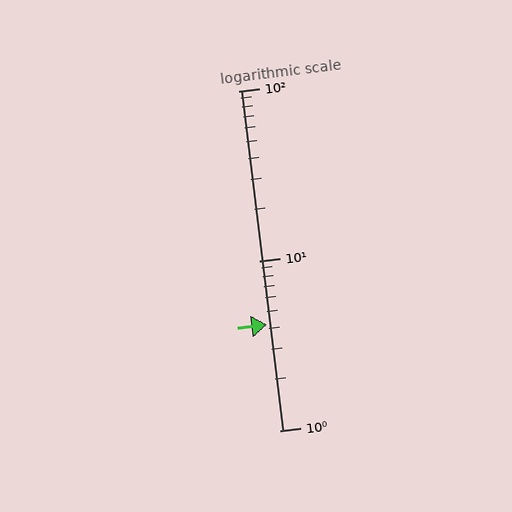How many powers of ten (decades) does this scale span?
The scale spans 2 decades, from 1 to 100.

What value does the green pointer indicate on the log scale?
The pointer indicates approximately 4.2.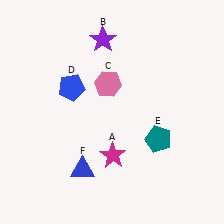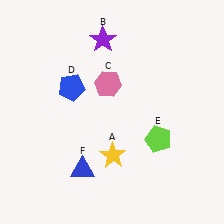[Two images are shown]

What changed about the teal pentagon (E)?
In Image 1, E is teal. In Image 2, it changed to lime.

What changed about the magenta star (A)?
In Image 1, A is magenta. In Image 2, it changed to yellow.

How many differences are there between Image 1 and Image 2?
There are 2 differences between the two images.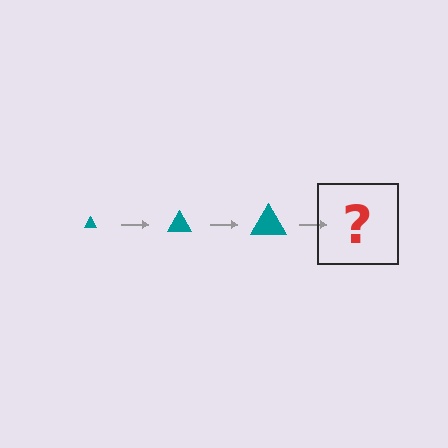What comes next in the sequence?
The next element should be a teal triangle, larger than the previous one.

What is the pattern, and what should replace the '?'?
The pattern is that the triangle gets progressively larger each step. The '?' should be a teal triangle, larger than the previous one.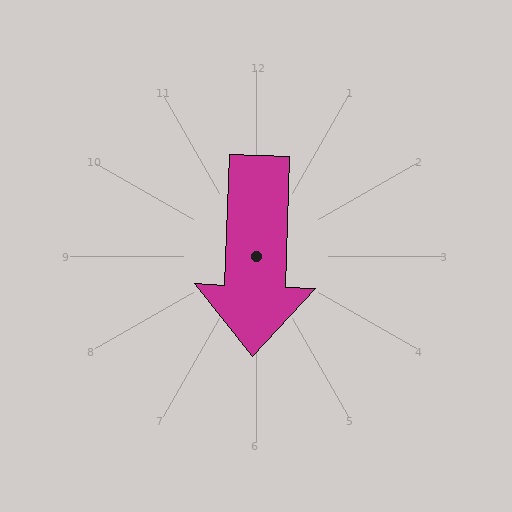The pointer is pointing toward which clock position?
Roughly 6 o'clock.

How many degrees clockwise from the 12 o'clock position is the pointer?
Approximately 182 degrees.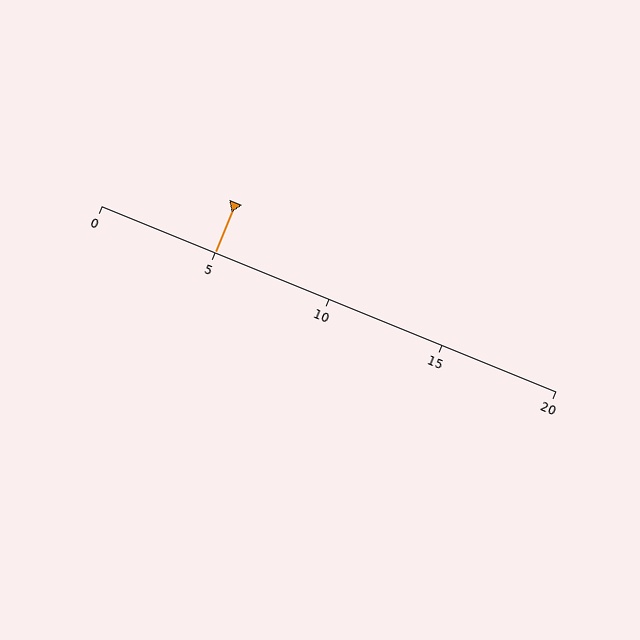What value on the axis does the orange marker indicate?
The marker indicates approximately 5.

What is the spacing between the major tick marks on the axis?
The major ticks are spaced 5 apart.